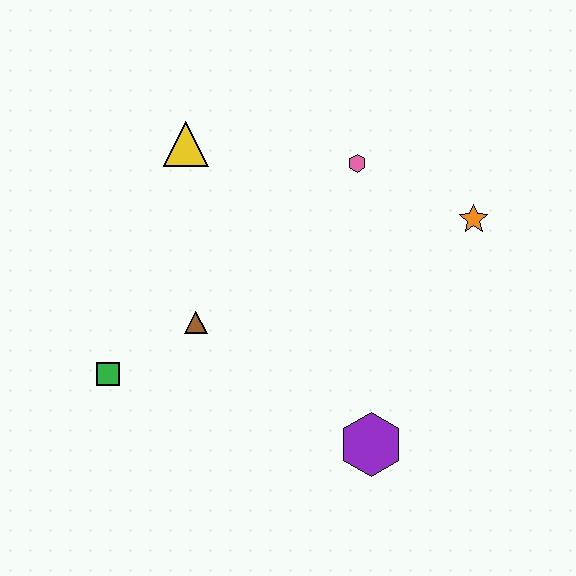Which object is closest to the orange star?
The pink hexagon is closest to the orange star.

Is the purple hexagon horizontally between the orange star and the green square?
Yes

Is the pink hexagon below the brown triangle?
No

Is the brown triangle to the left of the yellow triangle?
No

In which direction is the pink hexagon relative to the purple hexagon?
The pink hexagon is above the purple hexagon.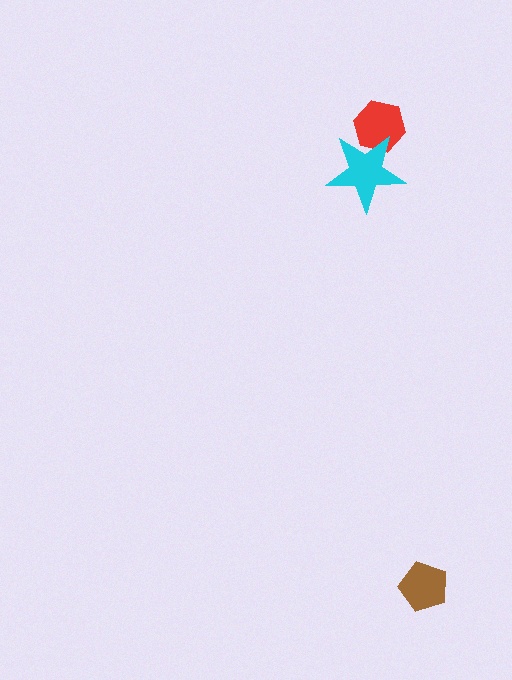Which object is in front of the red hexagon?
The cyan star is in front of the red hexagon.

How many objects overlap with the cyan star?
1 object overlaps with the cyan star.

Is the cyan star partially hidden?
No, no other shape covers it.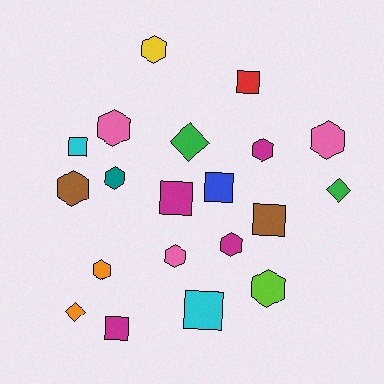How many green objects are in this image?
There are 2 green objects.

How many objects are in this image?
There are 20 objects.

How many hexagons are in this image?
There are 10 hexagons.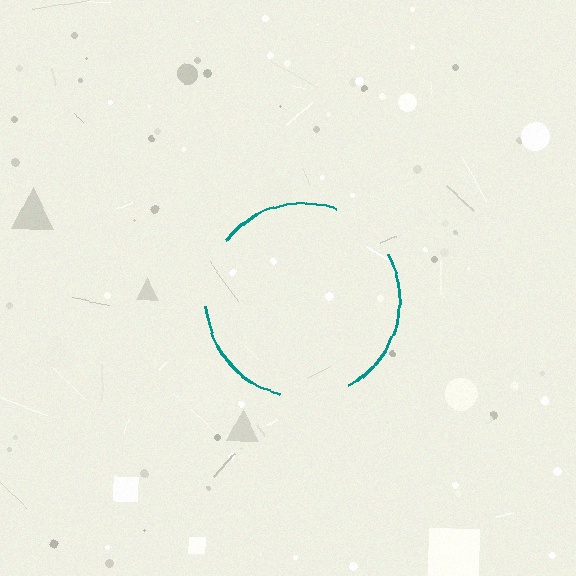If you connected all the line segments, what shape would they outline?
They would outline a circle.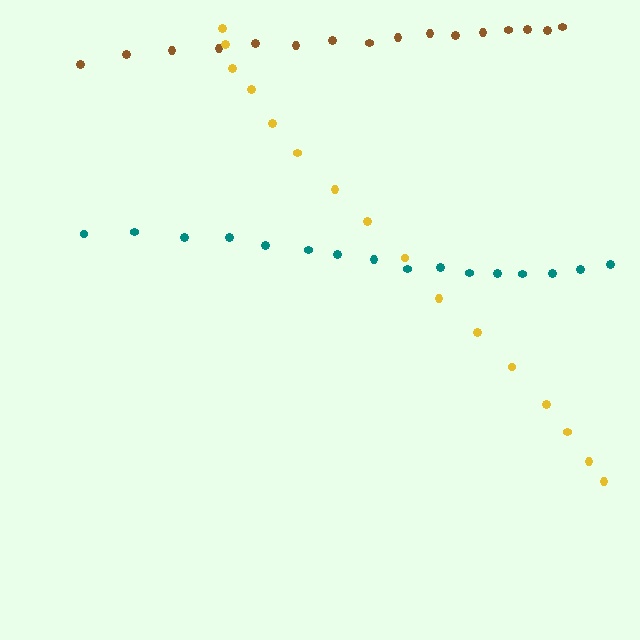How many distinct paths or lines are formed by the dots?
There are 3 distinct paths.